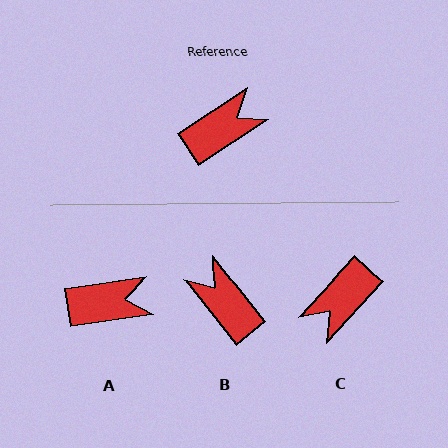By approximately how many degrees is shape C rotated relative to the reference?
Approximately 166 degrees clockwise.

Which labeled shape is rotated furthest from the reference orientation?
C, about 166 degrees away.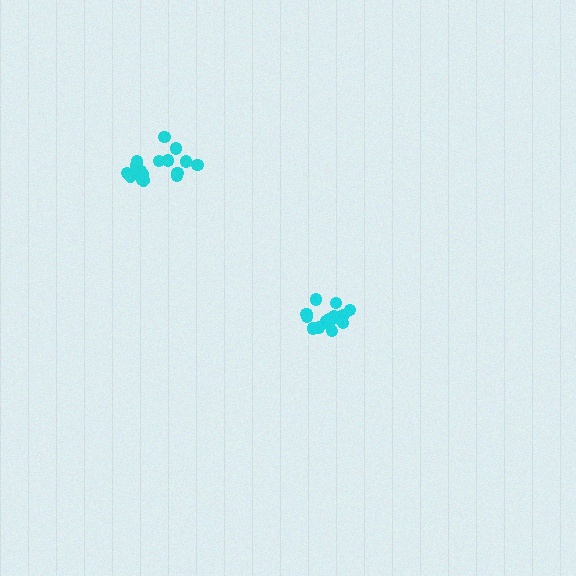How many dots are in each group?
Group 1: 15 dots, Group 2: 16 dots (31 total).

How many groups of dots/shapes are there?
There are 2 groups.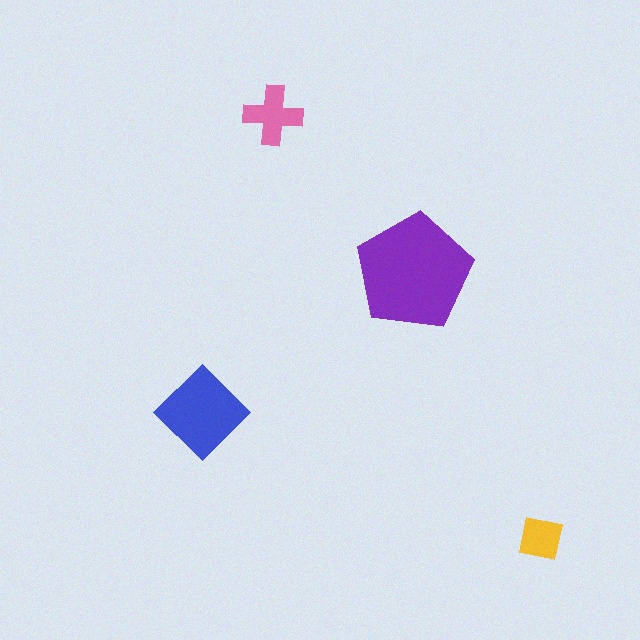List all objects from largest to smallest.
The purple pentagon, the blue diamond, the pink cross, the yellow square.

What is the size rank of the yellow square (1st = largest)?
4th.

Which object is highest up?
The pink cross is topmost.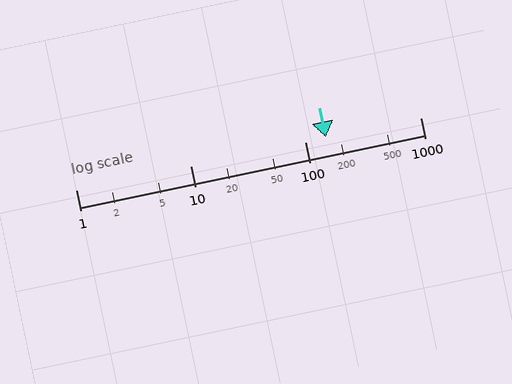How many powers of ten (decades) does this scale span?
The scale spans 3 decades, from 1 to 1000.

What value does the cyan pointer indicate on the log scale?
The pointer indicates approximately 150.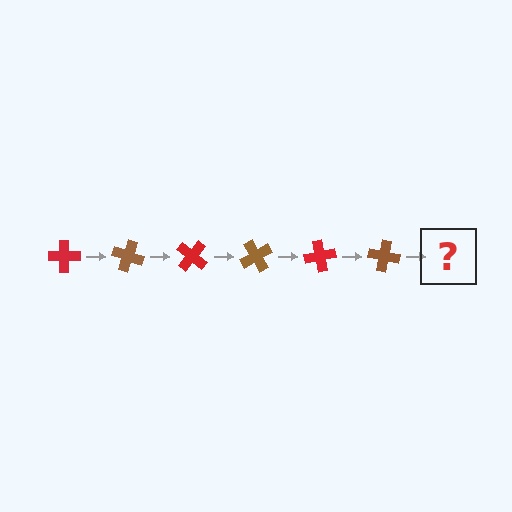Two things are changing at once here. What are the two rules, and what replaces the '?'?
The two rules are that it rotates 20 degrees each step and the color cycles through red and brown. The '?' should be a red cross, rotated 120 degrees from the start.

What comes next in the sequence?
The next element should be a red cross, rotated 120 degrees from the start.